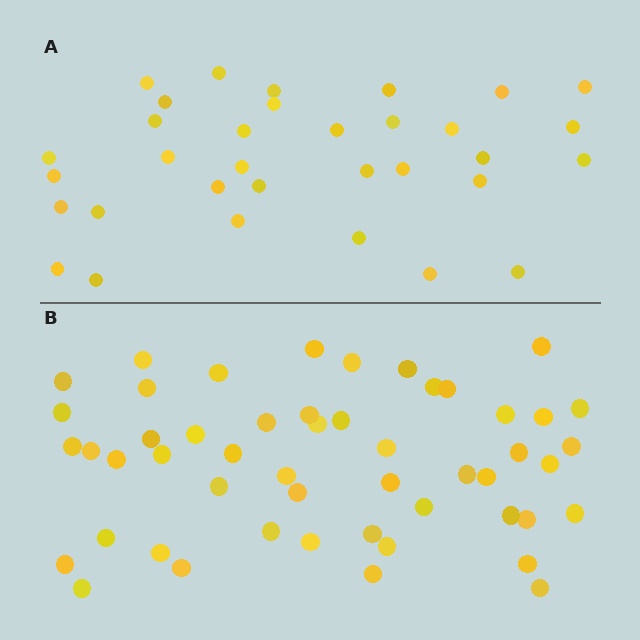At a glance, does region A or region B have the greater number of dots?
Region B (the bottom region) has more dots.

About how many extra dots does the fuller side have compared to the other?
Region B has approximately 20 more dots than region A.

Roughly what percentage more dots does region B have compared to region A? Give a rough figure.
About 55% more.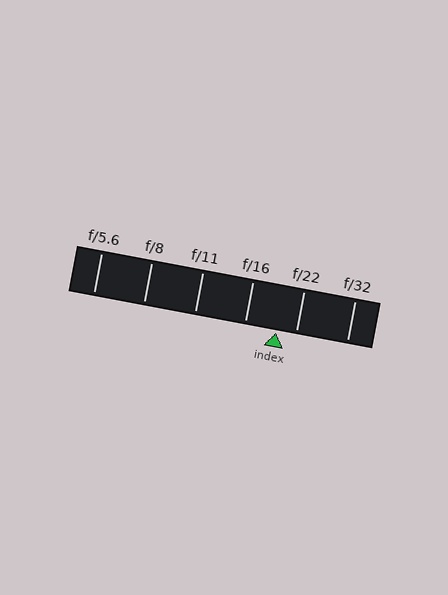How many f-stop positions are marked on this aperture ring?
There are 6 f-stop positions marked.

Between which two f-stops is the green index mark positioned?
The index mark is between f/16 and f/22.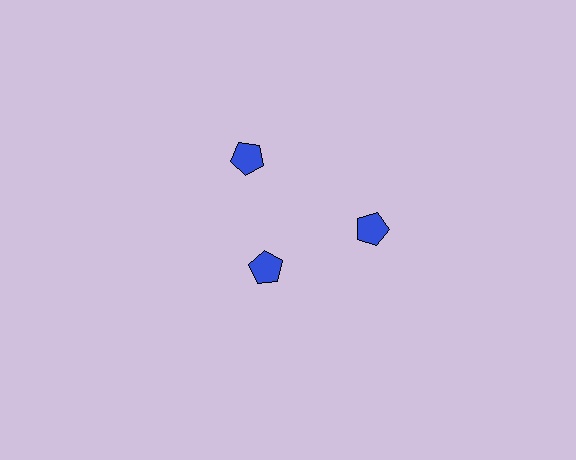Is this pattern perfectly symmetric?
No. The 3 blue pentagons are arranged in a ring, but one element near the 7 o'clock position is pulled inward toward the center, breaking the 3-fold rotational symmetry.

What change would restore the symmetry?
The symmetry would be restored by moving it outward, back onto the ring so that all 3 pentagons sit at equal angles and equal distance from the center.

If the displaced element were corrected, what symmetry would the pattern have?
It would have 3-fold rotational symmetry — the pattern would map onto itself every 120 degrees.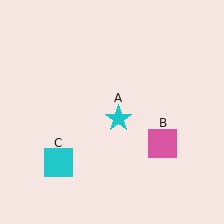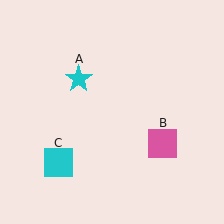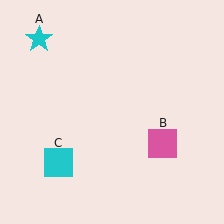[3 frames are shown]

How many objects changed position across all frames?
1 object changed position: cyan star (object A).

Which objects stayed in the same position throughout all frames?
Pink square (object B) and cyan square (object C) remained stationary.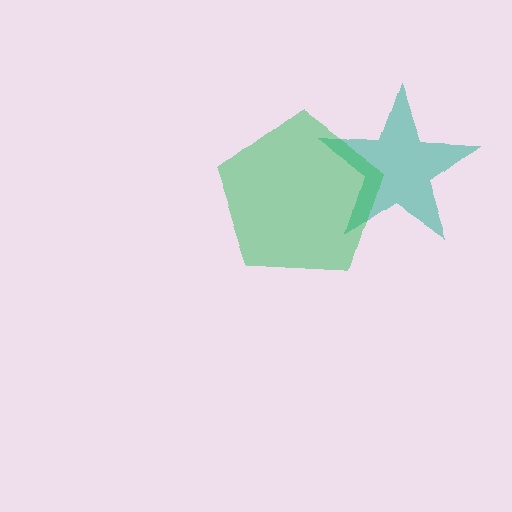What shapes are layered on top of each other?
The layered shapes are: a teal star, a green pentagon.